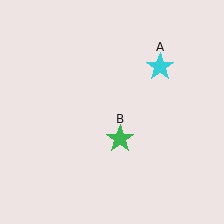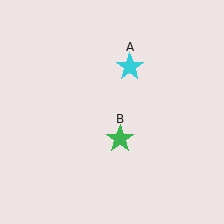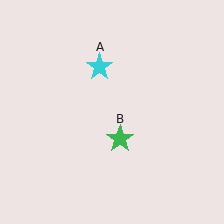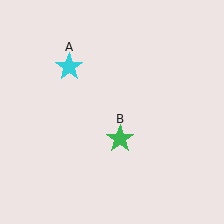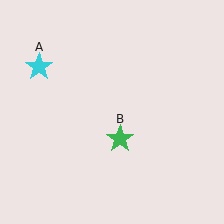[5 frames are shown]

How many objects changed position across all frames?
1 object changed position: cyan star (object A).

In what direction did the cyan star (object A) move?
The cyan star (object A) moved left.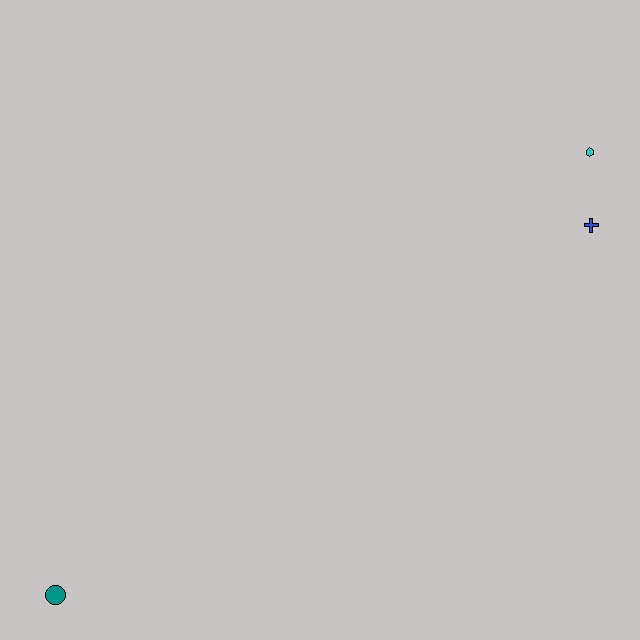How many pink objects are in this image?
There are no pink objects.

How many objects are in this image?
There are 3 objects.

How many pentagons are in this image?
There are no pentagons.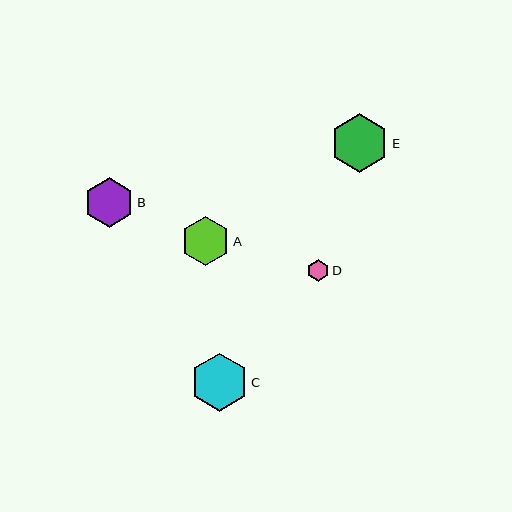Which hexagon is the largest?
Hexagon E is the largest with a size of approximately 58 pixels.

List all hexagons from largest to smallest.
From largest to smallest: E, C, B, A, D.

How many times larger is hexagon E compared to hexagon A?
Hexagon E is approximately 1.2 times the size of hexagon A.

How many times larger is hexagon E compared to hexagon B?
Hexagon E is approximately 1.2 times the size of hexagon B.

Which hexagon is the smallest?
Hexagon D is the smallest with a size of approximately 22 pixels.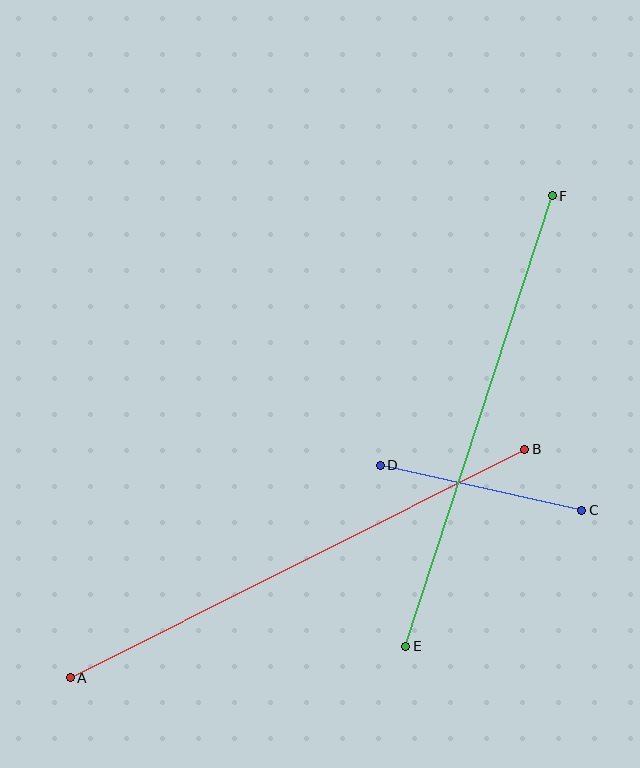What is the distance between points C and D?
The distance is approximately 206 pixels.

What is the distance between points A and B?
The distance is approximately 509 pixels.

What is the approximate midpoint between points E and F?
The midpoint is at approximately (479, 421) pixels.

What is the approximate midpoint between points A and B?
The midpoint is at approximately (298, 563) pixels.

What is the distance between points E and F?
The distance is approximately 474 pixels.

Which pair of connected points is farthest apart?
Points A and B are farthest apart.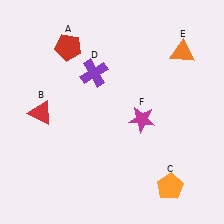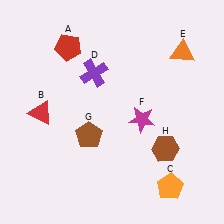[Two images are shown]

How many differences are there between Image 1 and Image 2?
There are 2 differences between the two images.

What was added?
A brown pentagon (G), a brown hexagon (H) were added in Image 2.